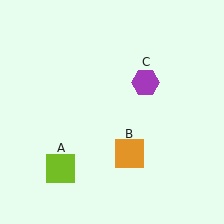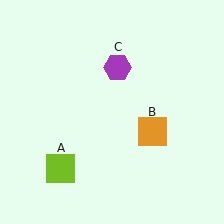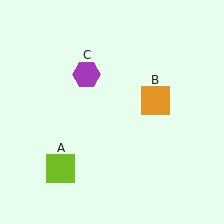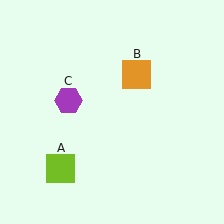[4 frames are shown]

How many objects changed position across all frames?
2 objects changed position: orange square (object B), purple hexagon (object C).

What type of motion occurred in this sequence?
The orange square (object B), purple hexagon (object C) rotated counterclockwise around the center of the scene.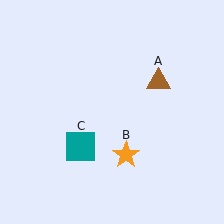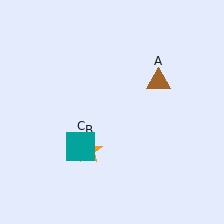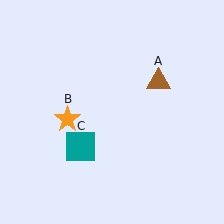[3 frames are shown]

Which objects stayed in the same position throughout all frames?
Brown triangle (object A) and teal square (object C) remained stationary.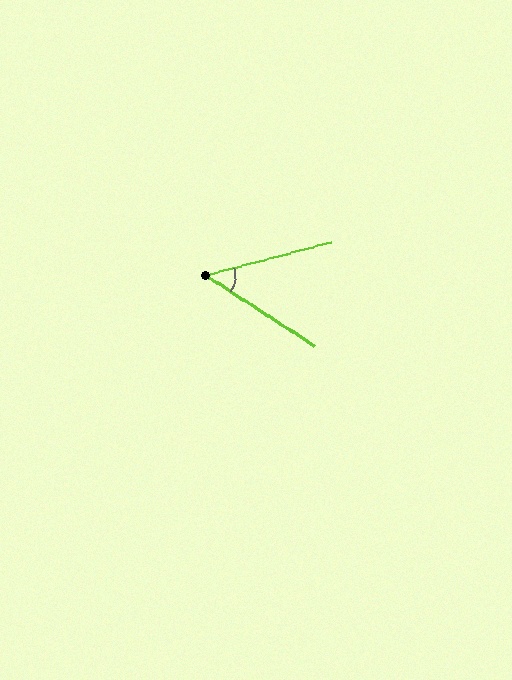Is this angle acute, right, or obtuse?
It is acute.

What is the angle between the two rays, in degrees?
Approximately 48 degrees.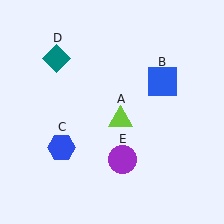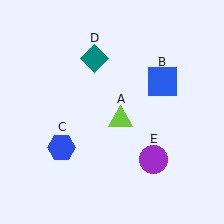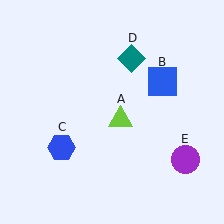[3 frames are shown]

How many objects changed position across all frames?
2 objects changed position: teal diamond (object D), purple circle (object E).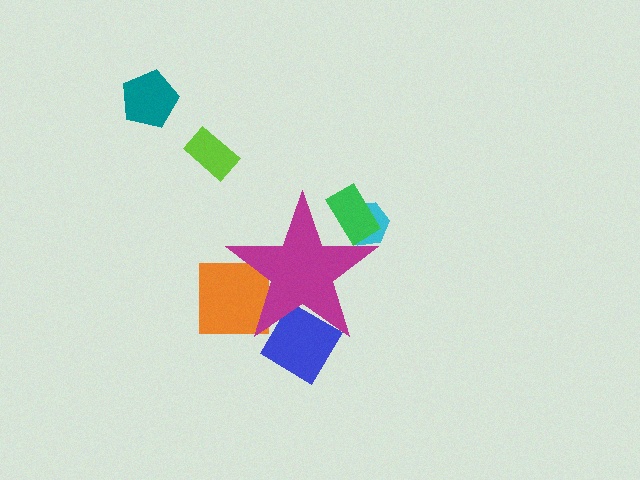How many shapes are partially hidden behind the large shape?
4 shapes are partially hidden.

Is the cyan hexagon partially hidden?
Yes, the cyan hexagon is partially hidden behind the magenta star.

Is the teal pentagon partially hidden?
No, the teal pentagon is fully visible.